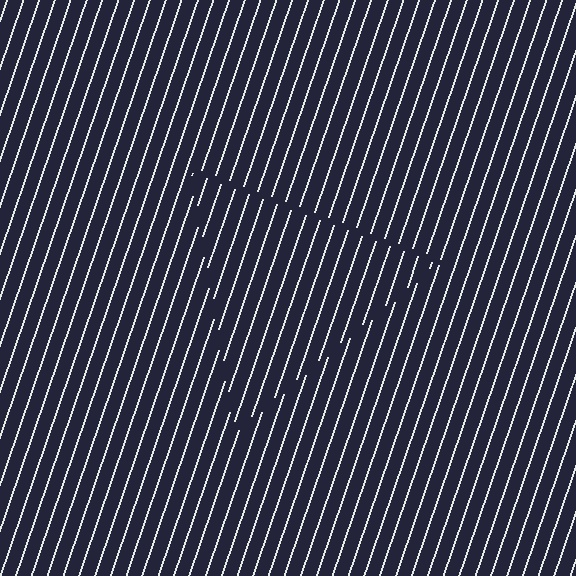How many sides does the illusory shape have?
3 sides — the line-ends trace a triangle.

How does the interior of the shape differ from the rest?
The interior of the shape contains the same grating, shifted by half a period — the contour is defined by the phase discontinuity where line-ends from the inner and outer gratings abut.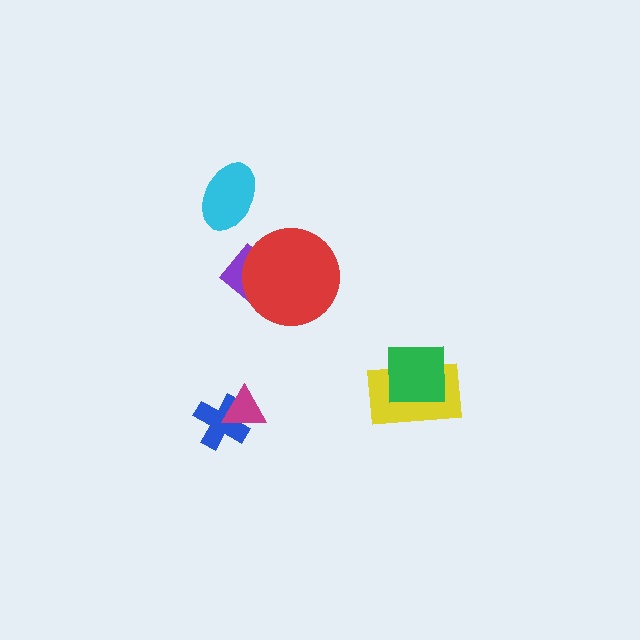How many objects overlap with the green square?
1 object overlaps with the green square.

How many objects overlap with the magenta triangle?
1 object overlaps with the magenta triangle.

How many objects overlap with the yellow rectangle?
1 object overlaps with the yellow rectangle.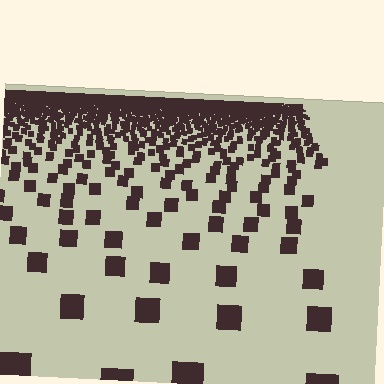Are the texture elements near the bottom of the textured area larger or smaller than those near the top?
Larger. Near the bottom, elements are closer to the viewer and appear at a bigger on-screen size.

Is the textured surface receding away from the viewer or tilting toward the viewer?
The surface is receding away from the viewer. Texture elements get smaller and denser toward the top.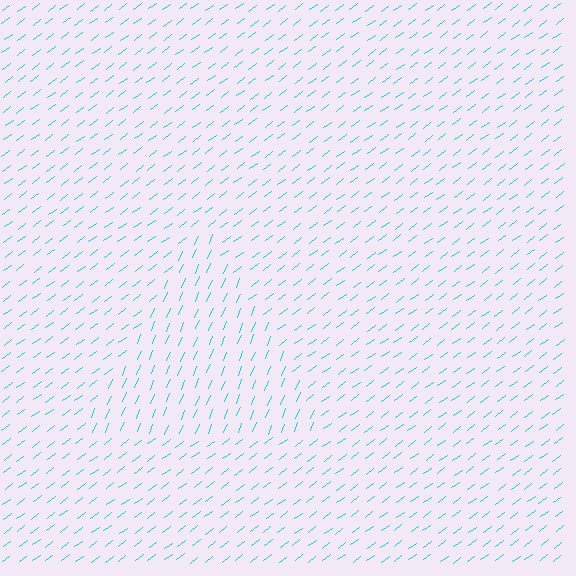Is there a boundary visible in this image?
Yes, there is a texture boundary formed by a change in line orientation.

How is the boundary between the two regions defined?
The boundary is defined purely by a change in line orientation (approximately 30 degrees difference). All lines are the same color and thickness.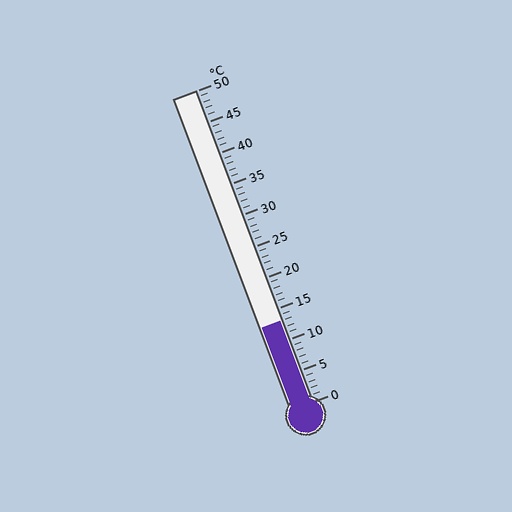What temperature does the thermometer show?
The thermometer shows approximately 13°C.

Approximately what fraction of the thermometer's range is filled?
The thermometer is filled to approximately 25% of its range.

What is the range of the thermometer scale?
The thermometer scale ranges from 0°C to 50°C.